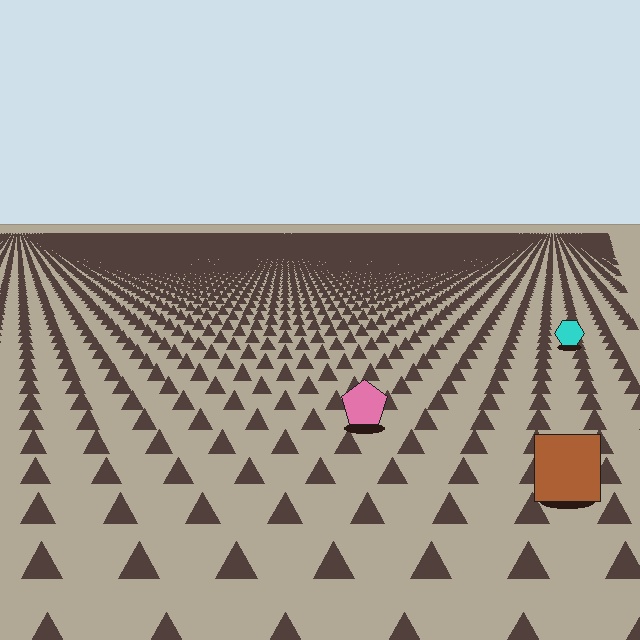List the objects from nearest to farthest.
From nearest to farthest: the brown square, the pink pentagon, the cyan hexagon.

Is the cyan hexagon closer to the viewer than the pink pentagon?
No. The pink pentagon is closer — you can tell from the texture gradient: the ground texture is coarser near it.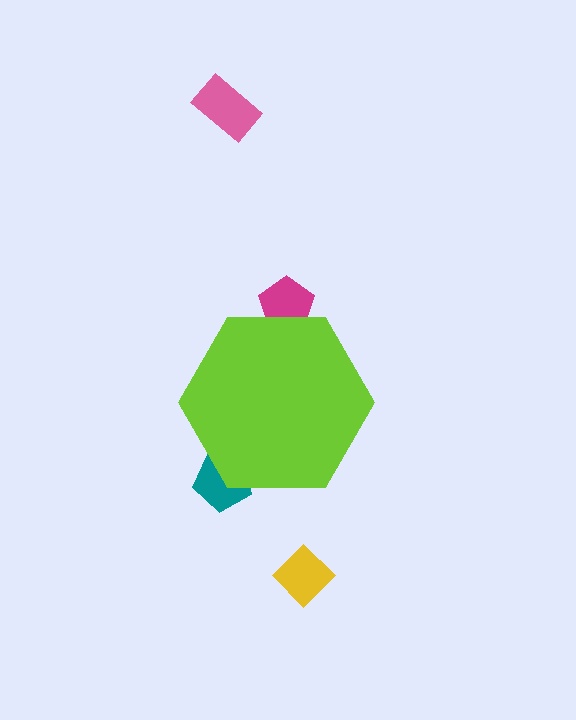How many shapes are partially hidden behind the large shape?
2 shapes are partially hidden.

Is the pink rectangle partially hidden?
No, the pink rectangle is fully visible.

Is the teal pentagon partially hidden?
Yes, the teal pentagon is partially hidden behind the lime hexagon.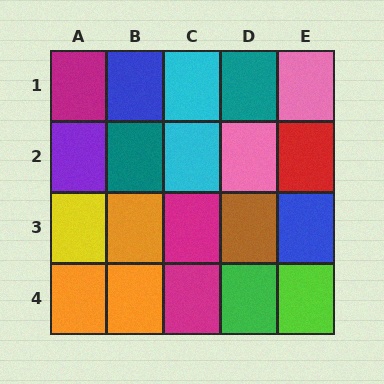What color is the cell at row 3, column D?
Brown.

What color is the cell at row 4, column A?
Orange.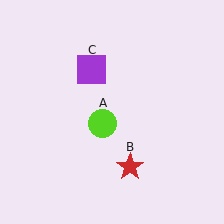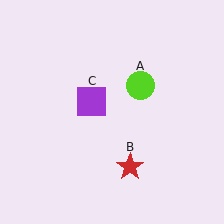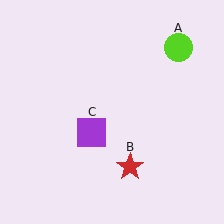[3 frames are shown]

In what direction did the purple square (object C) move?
The purple square (object C) moved down.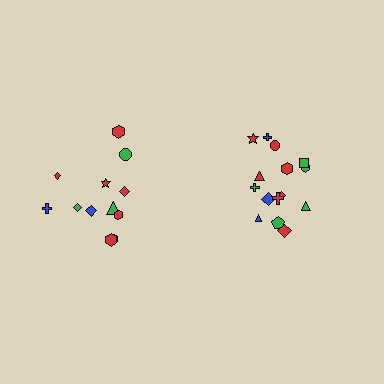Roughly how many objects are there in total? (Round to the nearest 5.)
Roughly 25 objects in total.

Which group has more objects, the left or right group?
The right group.